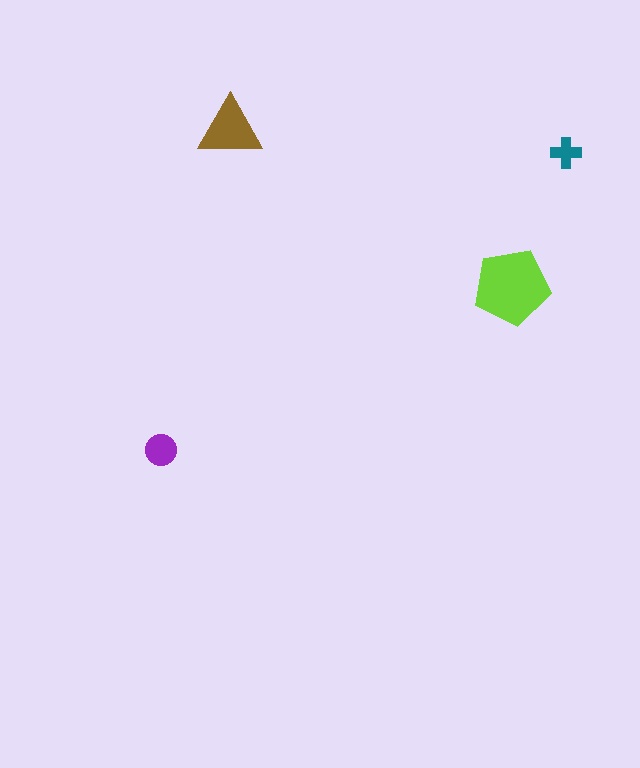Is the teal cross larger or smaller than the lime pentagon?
Smaller.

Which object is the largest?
The lime pentagon.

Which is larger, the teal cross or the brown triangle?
The brown triangle.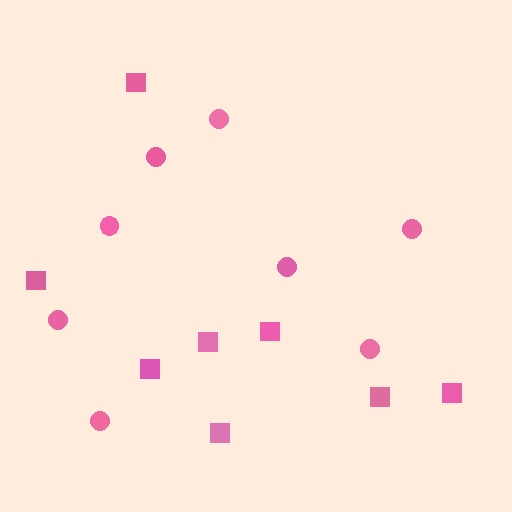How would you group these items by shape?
There are 2 groups: one group of circles (8) and one group of squares (8).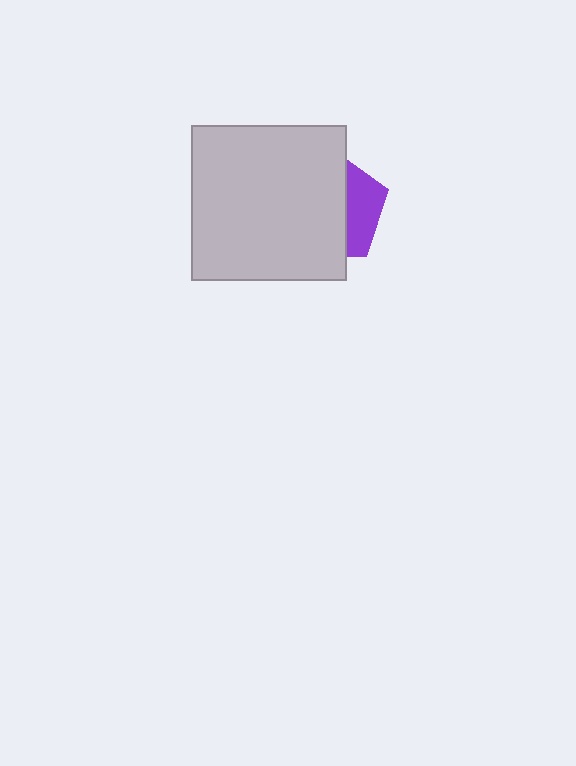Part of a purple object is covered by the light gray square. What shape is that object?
It is a pentagon.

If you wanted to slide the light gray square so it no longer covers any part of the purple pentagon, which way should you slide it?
Slide it left — that is the most direct way to separate the two shapes.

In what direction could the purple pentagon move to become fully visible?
The purple pentagon could move right. That would shift it out from behind the light gray square entirely.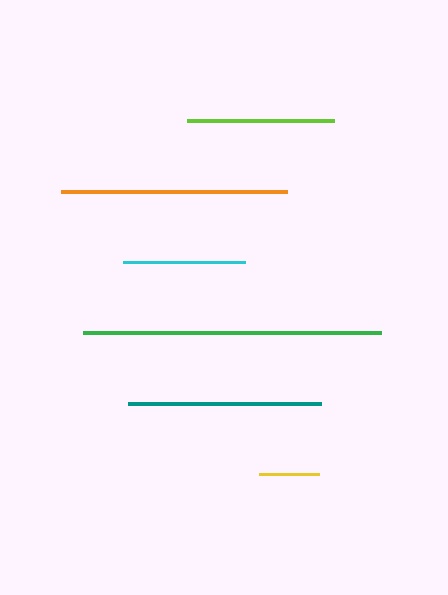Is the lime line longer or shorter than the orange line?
The orange line is longer than the lime line.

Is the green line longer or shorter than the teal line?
The green line is longer than the teal line.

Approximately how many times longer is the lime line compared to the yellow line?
The lime line is approximately 2.5 times the length of the yellow line.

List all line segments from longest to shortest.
From longest to shortest: green, orange, teal, lime, cyan, yellow.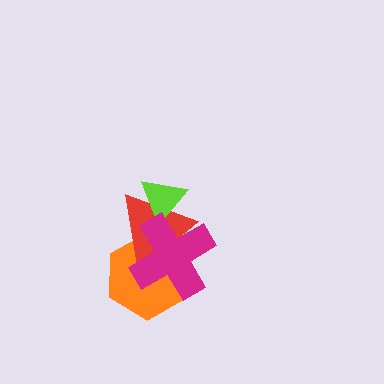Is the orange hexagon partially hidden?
Yes, it is partially covered by another shape.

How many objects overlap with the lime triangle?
2 objects overlap with the lime triangle.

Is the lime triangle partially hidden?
Yes, it is partially covered by another shape.